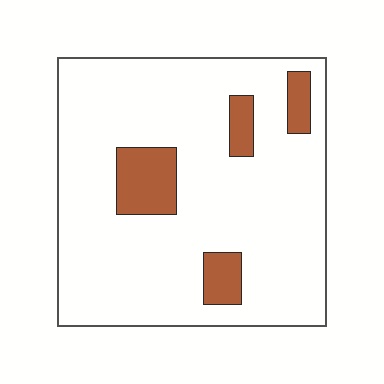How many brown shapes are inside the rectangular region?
4.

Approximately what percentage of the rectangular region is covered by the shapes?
Approximately 15%.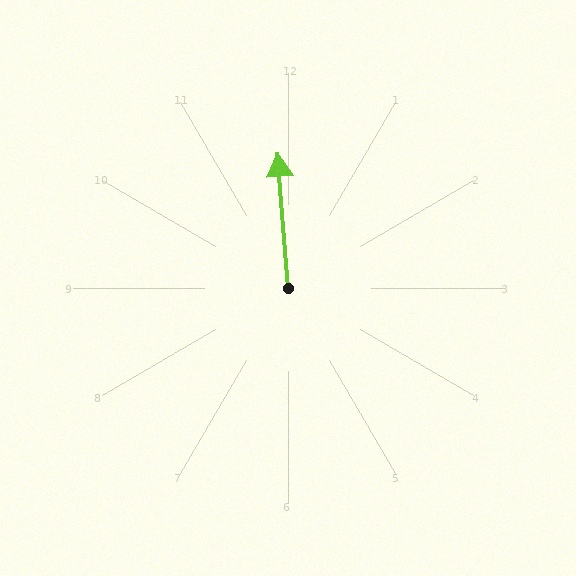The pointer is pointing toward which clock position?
Roughly 12 o'clock.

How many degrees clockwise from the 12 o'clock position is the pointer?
Approximately 356 degrees.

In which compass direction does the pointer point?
North.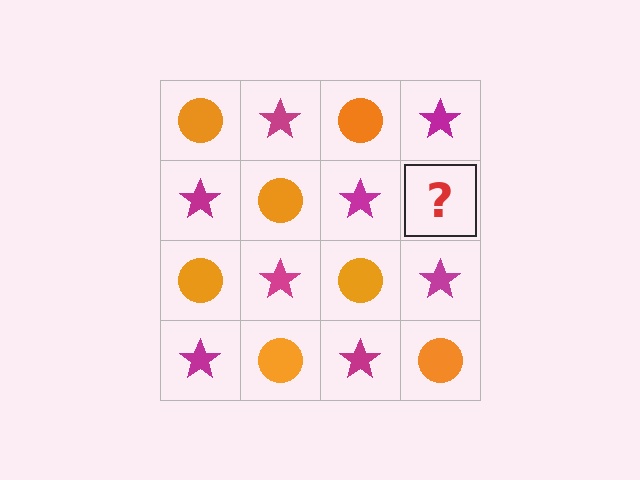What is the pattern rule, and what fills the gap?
The rule is that it alternates orange circle and magenta star in a checkerboard pattern. The gap should be filled with an orange circle.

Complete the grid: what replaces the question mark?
The question mark should be replaced with an orange circle.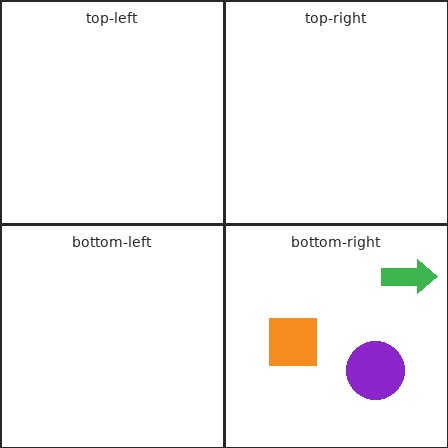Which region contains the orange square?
The bottom-right region.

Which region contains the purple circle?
The bottom-right region.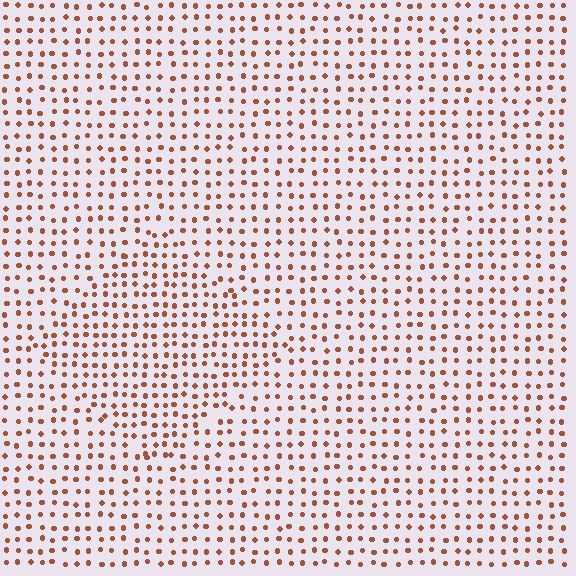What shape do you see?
I see a diamond.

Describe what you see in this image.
The image contains small brown elements arranged at two different densities. A diamond-shaped region is visible where the elements are more densely packed than the surrounding area.